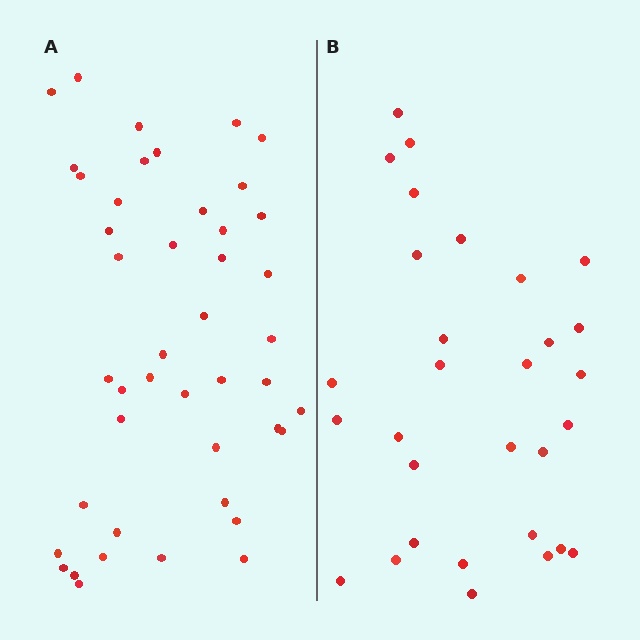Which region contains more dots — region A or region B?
Region A (the left region) has more dots.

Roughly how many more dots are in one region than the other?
Region A has approximately 15 more dots than region B.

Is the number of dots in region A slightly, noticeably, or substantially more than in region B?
Region A has substantially more. The ratio is roughly 1.5 to 1.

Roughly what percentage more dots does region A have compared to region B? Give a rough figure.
About 45% more.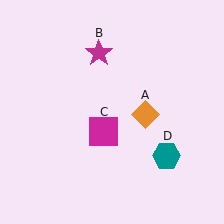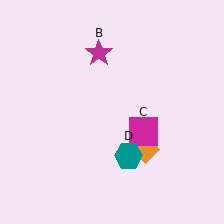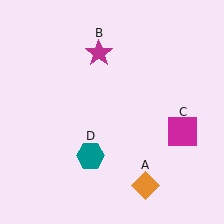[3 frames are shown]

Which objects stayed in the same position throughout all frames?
Magenta star (object B) remained stationary.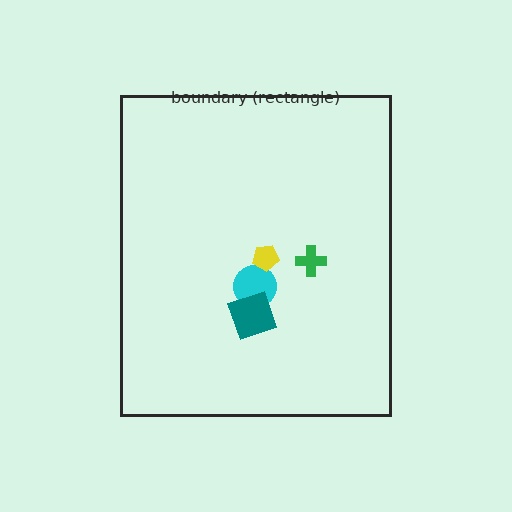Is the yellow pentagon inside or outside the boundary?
Inside.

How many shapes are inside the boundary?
4 inside, 0 outside.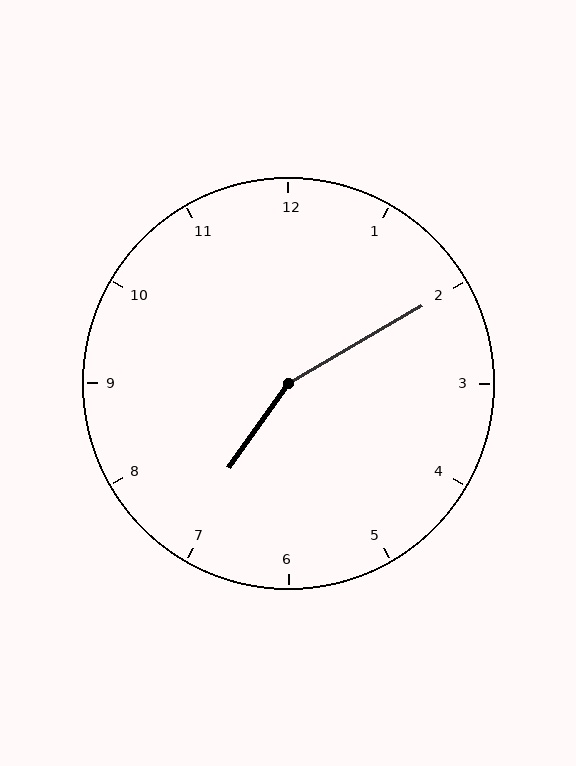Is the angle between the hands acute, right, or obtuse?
It is obtuse.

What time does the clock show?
7:10.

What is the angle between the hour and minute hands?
Approximately 155 degrees.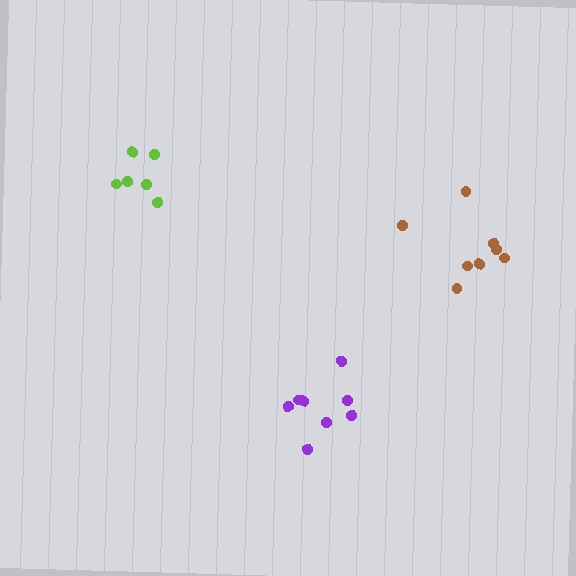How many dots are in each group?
Group 1: 8 dots, Group 2: 6 dots, Group 3: 8 dots (22 total).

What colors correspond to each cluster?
The clusters are colored: purple, lime, brown.